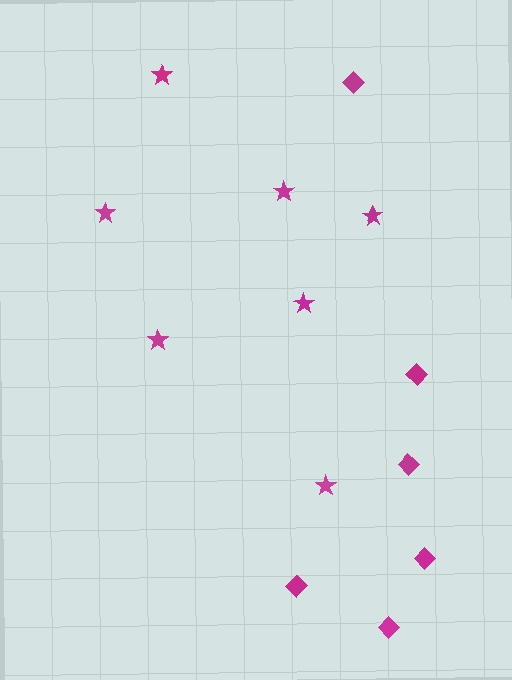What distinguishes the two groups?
There are 2 groups: one group of diamonds (6) and one group of stars (7).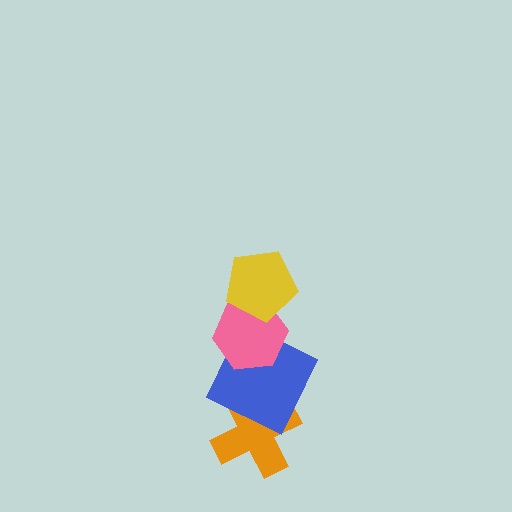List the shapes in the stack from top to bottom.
From top to bottom: the yellow pentagon, the pink hexagon, the blue square, the orange cross.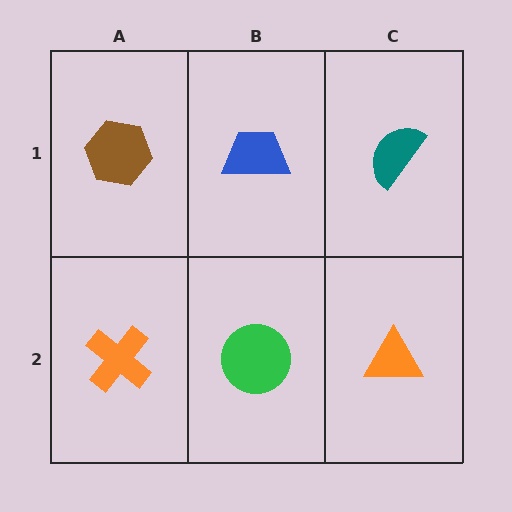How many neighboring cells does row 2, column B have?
3.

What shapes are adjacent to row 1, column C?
An orange triangle (row 2, column C), a blue trapezoid (row 1, column B).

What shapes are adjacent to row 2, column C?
A teal semicircle (row 1, column C), a green circle (row 2, column B).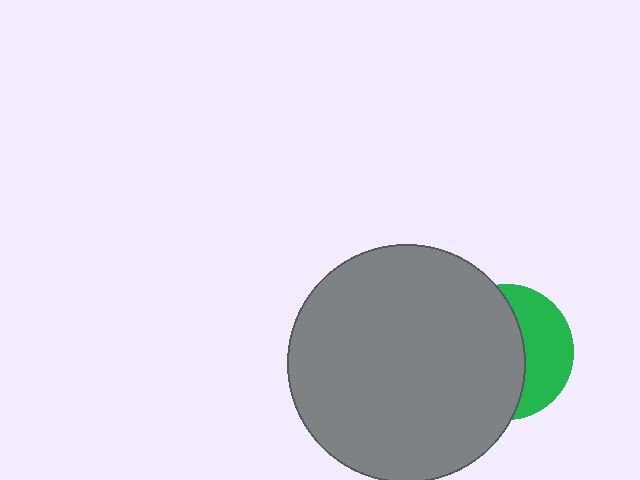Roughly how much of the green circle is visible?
A small part of it is visible (roughly 39%).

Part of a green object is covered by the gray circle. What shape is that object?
It is a circle.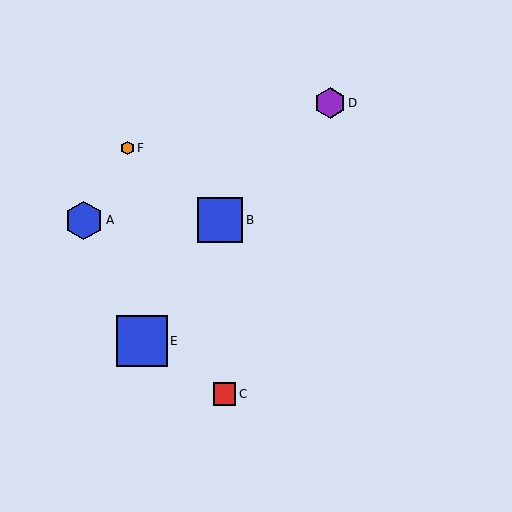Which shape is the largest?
The blue square (labeled E) is the largest.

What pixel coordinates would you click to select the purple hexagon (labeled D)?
Click at (330, 103) to select the purple hexagon D.